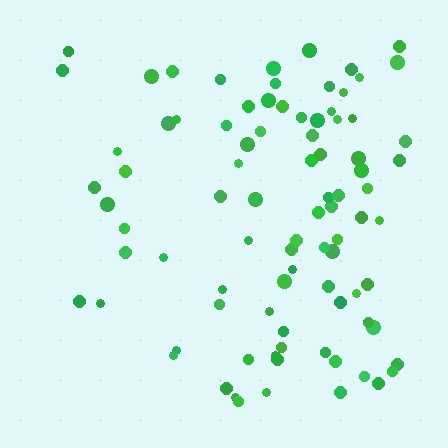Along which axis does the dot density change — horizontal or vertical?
Horizontal.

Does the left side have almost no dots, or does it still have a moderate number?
Still a moderate number, just noticeably fewer than the right.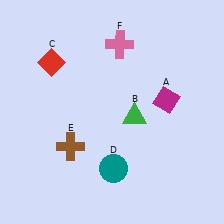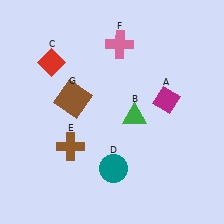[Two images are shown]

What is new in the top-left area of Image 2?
A brown square (G) was added in the top-left area of Image 2.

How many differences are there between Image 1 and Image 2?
There is 1 difference between the two images.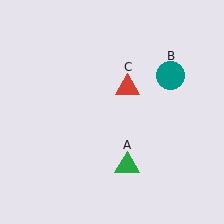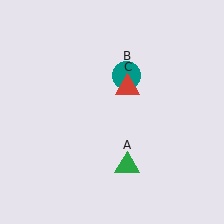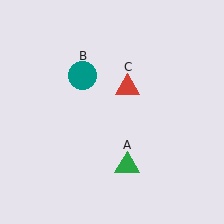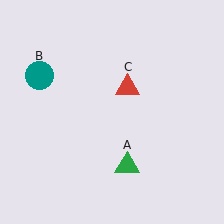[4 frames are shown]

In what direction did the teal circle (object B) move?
The teal circle (object B) moved left.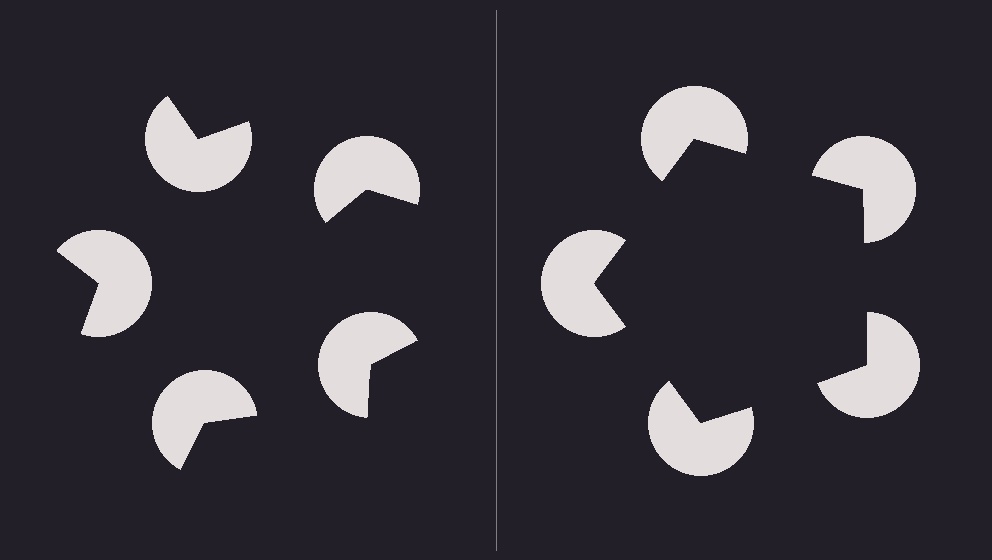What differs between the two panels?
The pac-man discs are positioned identically on both sides; only the wedge orientations differ. On the right they align to a pentagon; on the left they are misaligned.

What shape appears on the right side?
An illusory pentagon.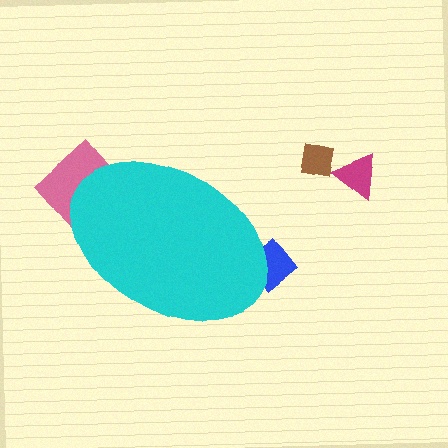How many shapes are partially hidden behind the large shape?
2 shapes are partially hidden.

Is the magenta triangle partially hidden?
No, the magenta triangle is fully visible.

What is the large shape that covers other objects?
A cyan ellipse.